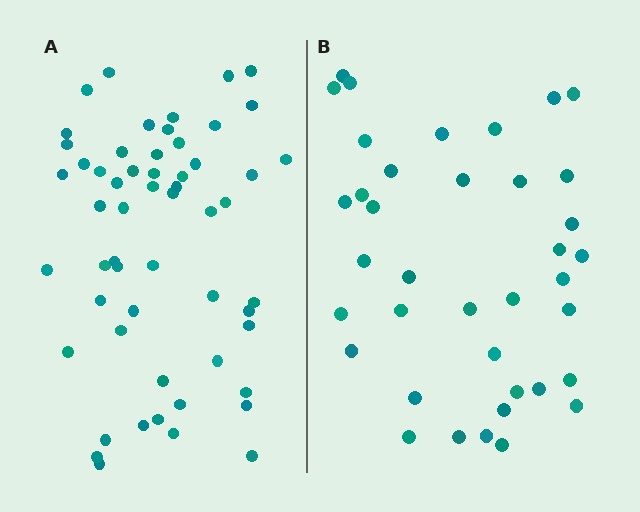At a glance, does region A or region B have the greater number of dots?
Region A (the left region) has more dots.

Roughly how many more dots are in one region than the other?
Region A has approximately 20 more dots than region B.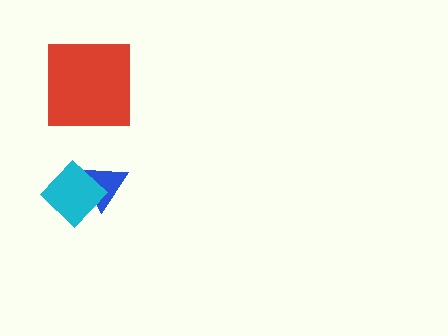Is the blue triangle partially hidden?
Yes, it is partially covered by another shape.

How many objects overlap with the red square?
0 objects overlap with the red square.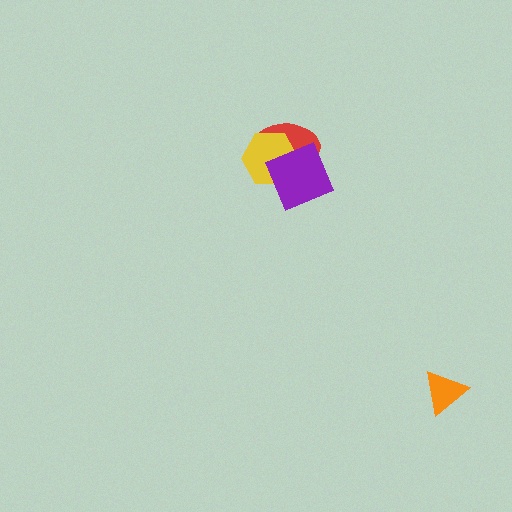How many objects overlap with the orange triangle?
0 objects overlap with the orange triangle.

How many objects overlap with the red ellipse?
2 objects overlap with the red ellipse.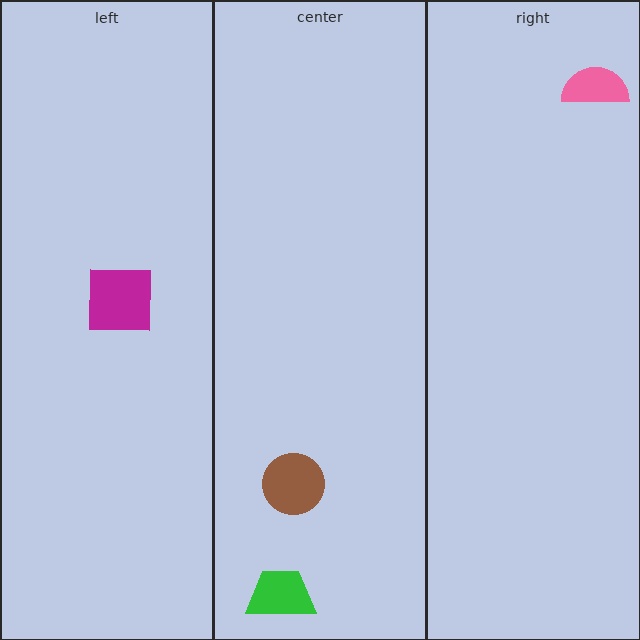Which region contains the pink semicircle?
The right region.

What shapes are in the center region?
The green trapezoid, the brown circle.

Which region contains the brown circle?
The center region.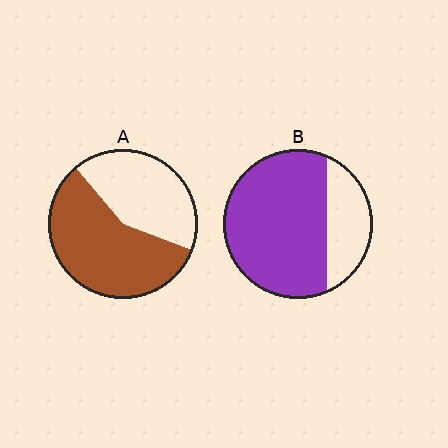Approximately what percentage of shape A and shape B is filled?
A is approximately 60% and B is approximately 75%.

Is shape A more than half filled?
Yes.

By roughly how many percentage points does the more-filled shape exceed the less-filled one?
By roughly 15 percentage points (B over A).